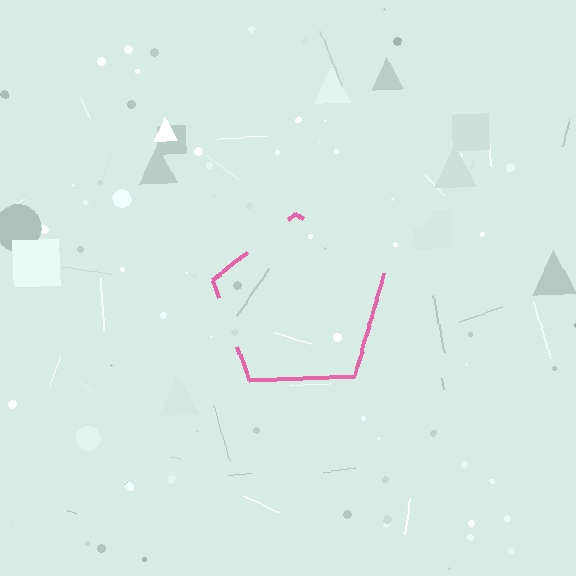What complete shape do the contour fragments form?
The contour fragments form a pentagon.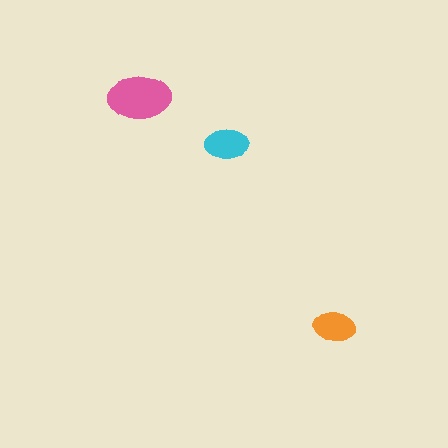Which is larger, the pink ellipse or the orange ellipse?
The pink one.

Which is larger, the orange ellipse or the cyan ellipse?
The cyan one.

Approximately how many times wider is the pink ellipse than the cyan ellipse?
About 1.5 times wider.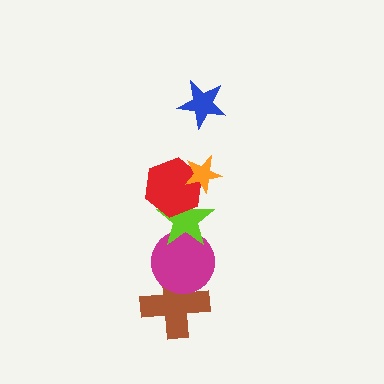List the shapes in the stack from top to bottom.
From top to bottom: the blue star, the orange star, the red hexagon, the lime star, the magenta circle, the brown cross.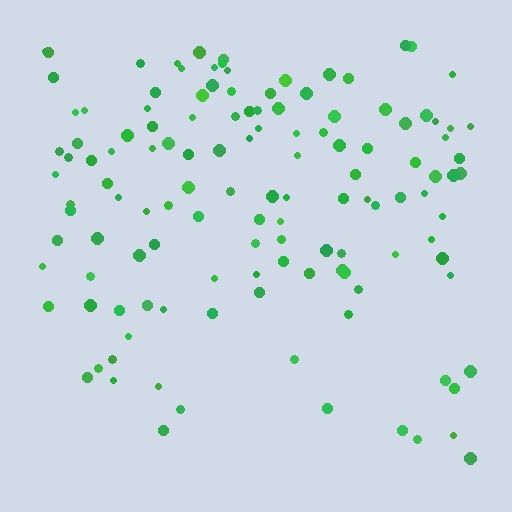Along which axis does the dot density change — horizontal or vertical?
Vertical.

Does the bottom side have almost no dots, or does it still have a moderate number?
Still a moderate number, just noticeably fewer than the top.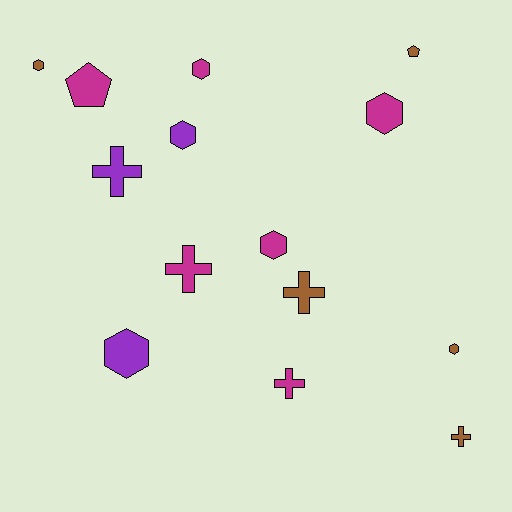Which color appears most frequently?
Magenta, with 6 objects.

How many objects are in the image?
There are 14 objects.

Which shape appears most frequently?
Hexagon, with 7 objects.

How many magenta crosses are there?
There are 2 magenta crosses.